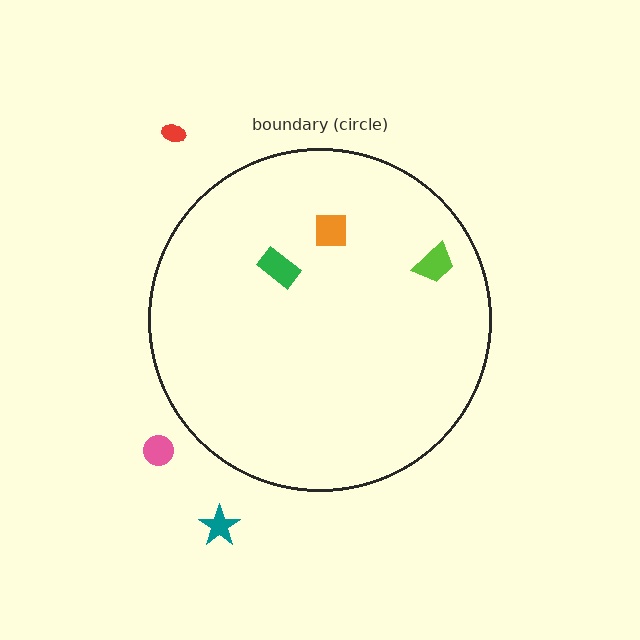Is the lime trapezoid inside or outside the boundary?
Inside.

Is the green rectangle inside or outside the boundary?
Inside.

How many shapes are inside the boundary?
3 inside, 3 outside.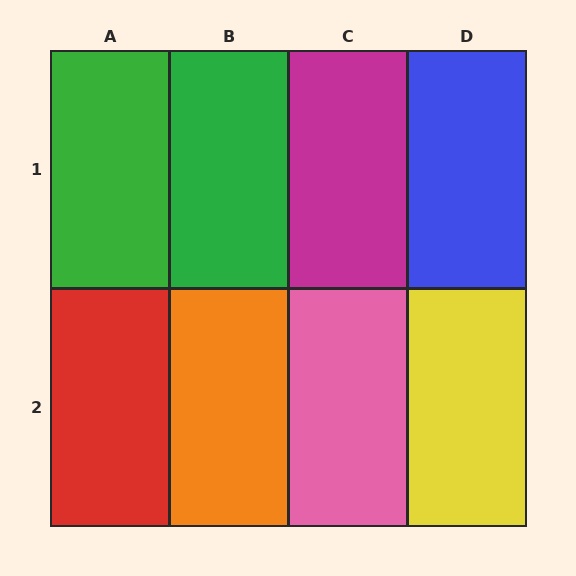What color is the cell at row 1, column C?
Magenta.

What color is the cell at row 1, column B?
Green.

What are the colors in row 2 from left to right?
Red, orange, pink, yellow.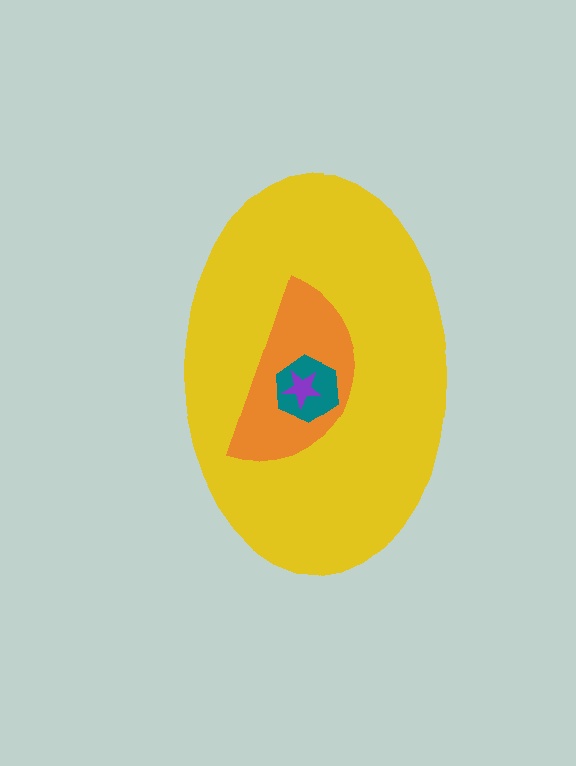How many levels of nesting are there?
4.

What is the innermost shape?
The purple star.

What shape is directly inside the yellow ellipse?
The orange semicircle.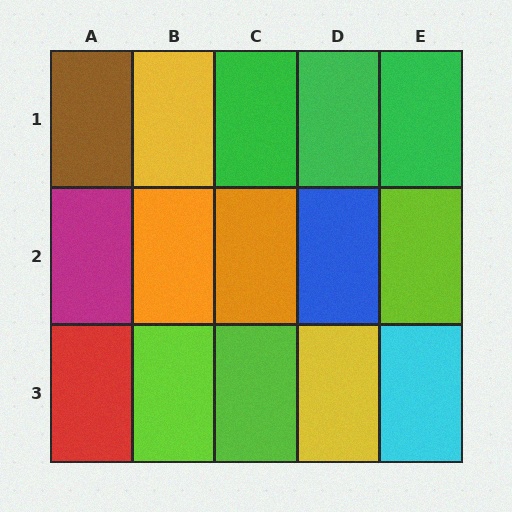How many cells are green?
3 cells are green.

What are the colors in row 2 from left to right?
Magenta, orange, orange, blue, lime.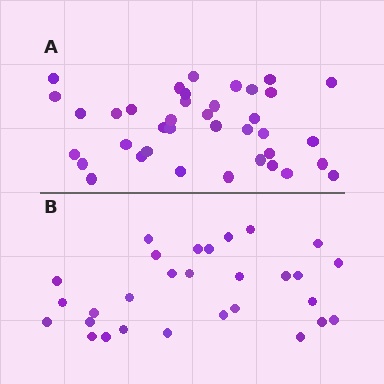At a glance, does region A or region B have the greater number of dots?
Region A (the top region) has more dots.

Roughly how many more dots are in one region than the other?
Region A has roughly 8 or so more dots than region B.